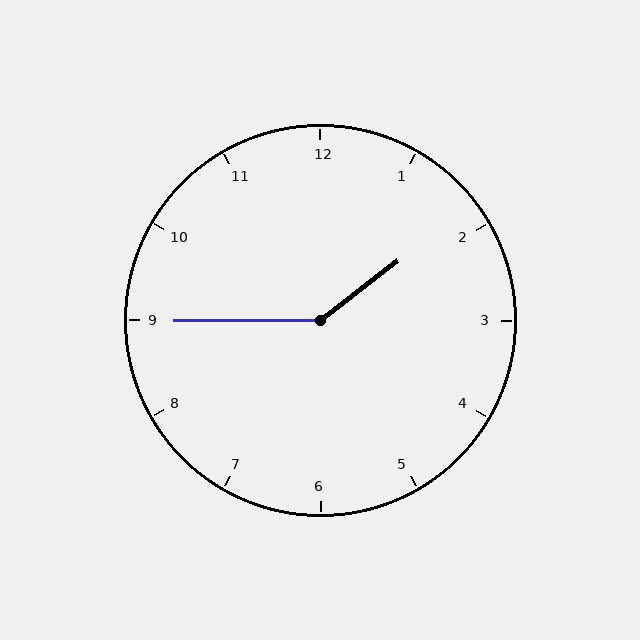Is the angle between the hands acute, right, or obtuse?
It is obtuse.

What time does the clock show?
1:45.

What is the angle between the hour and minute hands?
Approximately 142 degrees.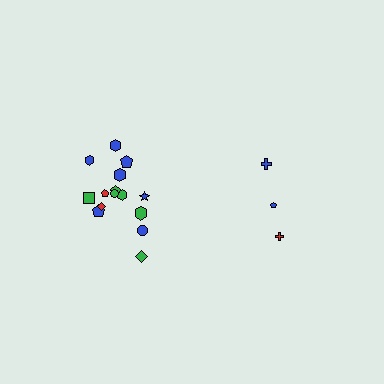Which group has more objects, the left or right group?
The left group.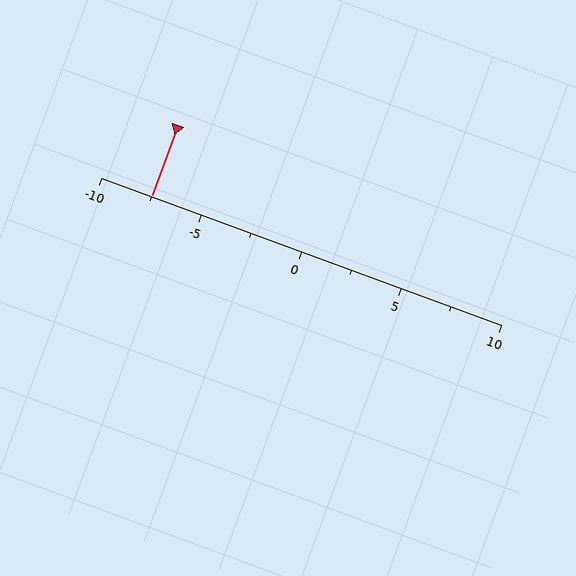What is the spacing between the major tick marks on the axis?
The major ticks are spaced 5 apart.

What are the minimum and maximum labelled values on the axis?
The axis runs from -10 to 10.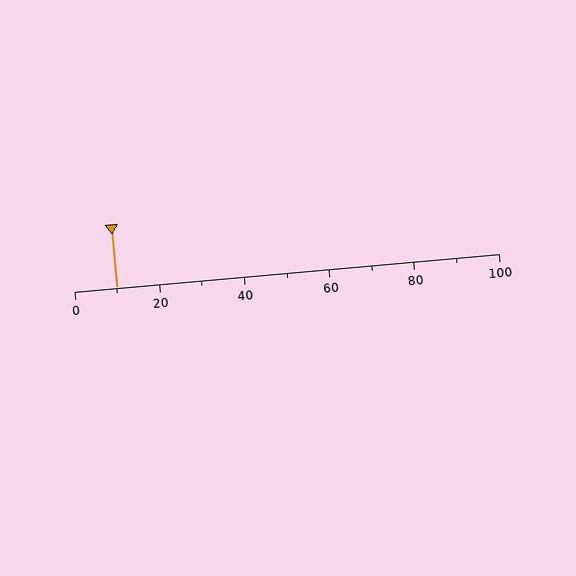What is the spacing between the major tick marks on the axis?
The major ticks are spaced 20 apart.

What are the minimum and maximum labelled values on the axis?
The axis runs from 0 to 100.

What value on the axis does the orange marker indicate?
The marker indicates approximately 10.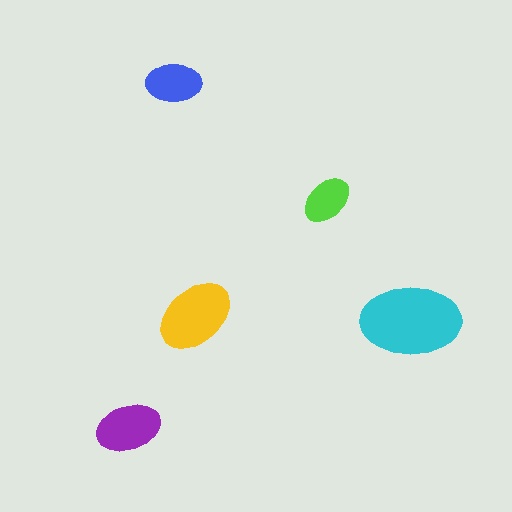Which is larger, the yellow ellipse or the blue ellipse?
The yellow one.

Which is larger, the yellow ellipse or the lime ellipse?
The yellow one.